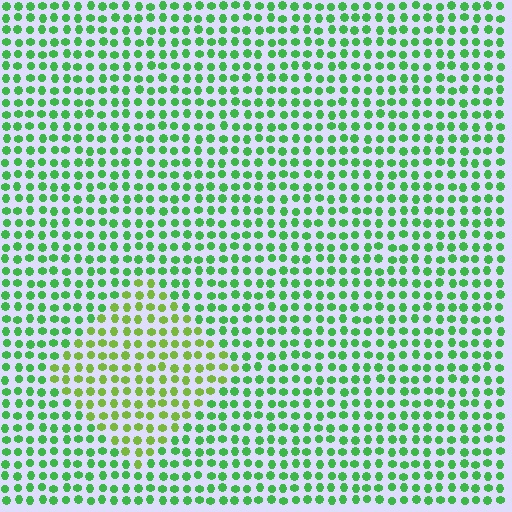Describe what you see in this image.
The image is filled with small green elements in a uniform arrangement. A diamond-shaped region is visible where the elements are tinted to a slightly different hue, forming a subtle color boundary.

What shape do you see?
I see a diamond.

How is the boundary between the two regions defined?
The boundary is defined purely by a slight shift in hue (about 34 degrees). Spacing, size, and orientation are identical on both sides.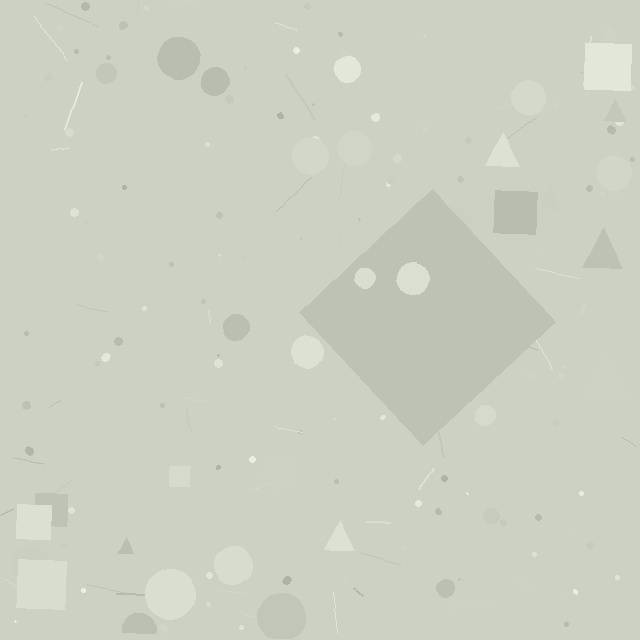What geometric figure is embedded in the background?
A diamond is embedded in the background.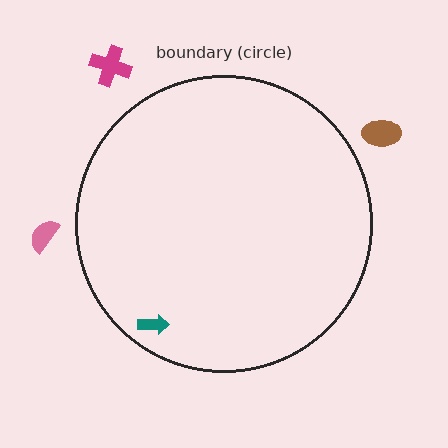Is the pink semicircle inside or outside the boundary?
Outside.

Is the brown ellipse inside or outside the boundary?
Outside.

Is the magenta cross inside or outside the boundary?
Outside.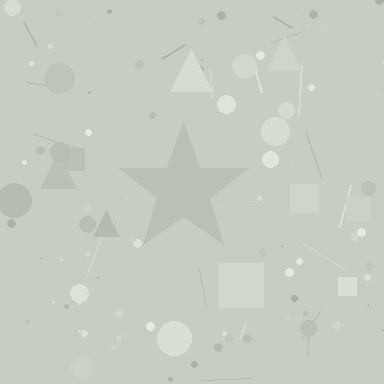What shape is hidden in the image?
A star is hidden in the image.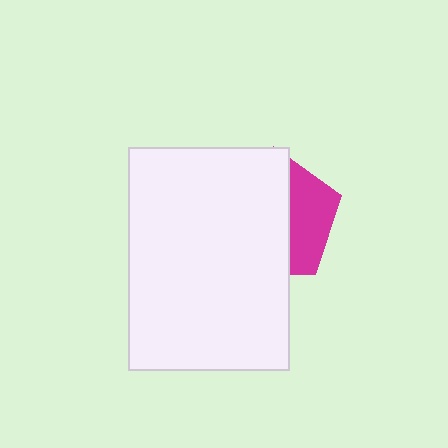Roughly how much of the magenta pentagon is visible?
A small part of it is visible (roughly 34%).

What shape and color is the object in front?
The object in front is a white rectangle.